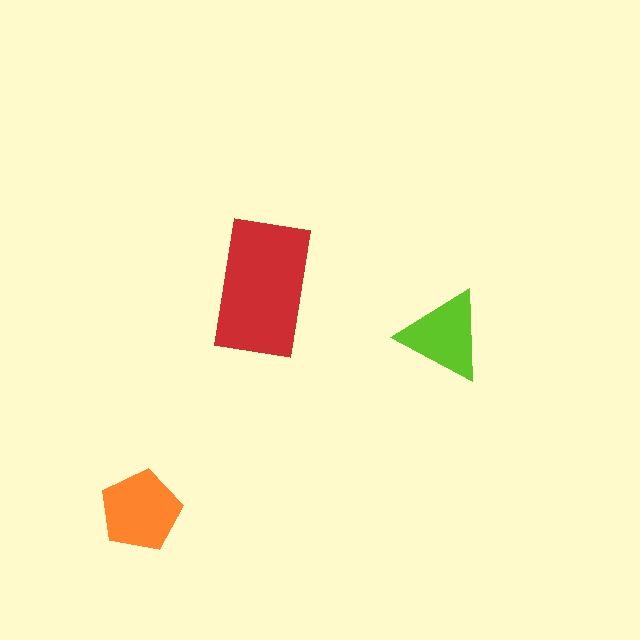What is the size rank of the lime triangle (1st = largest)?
3rd.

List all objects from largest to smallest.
The red rectangle, the orange pentagon, the lime triangle.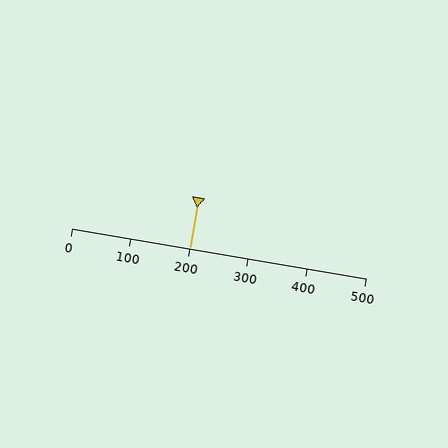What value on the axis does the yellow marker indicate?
The marker indicates approximately 200.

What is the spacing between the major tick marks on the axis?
The major ticks are spaced 100 apart.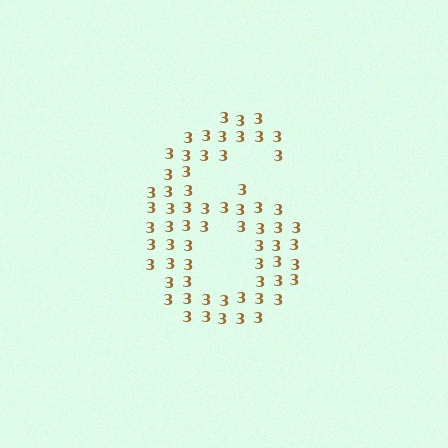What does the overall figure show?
The overall figure shows the digit 6.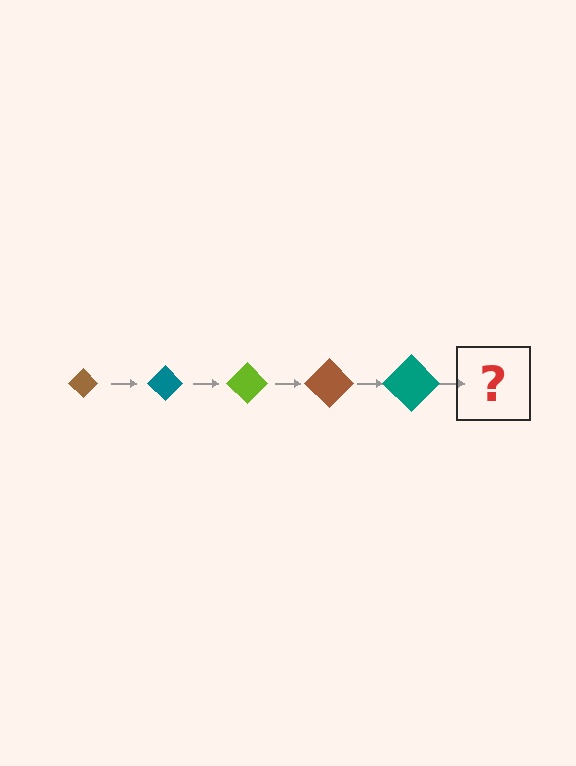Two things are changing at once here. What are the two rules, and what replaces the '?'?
The two rules are that the diamond grows larger each step and the color cycles through brown, teal, and lime. The '?' should be a lime diamond, larger than the previous one.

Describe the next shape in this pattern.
It should be a lime diamond, larger than the previous one.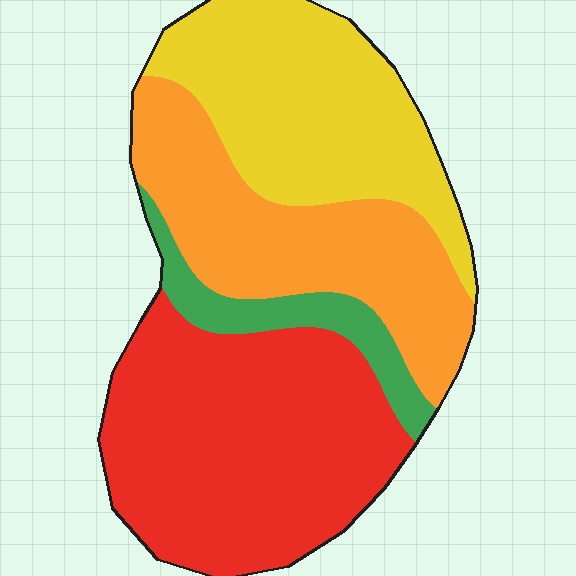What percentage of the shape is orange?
Orange covers about 25% of the shape.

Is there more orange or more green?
Orange.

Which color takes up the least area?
Green, at roughly 10%.